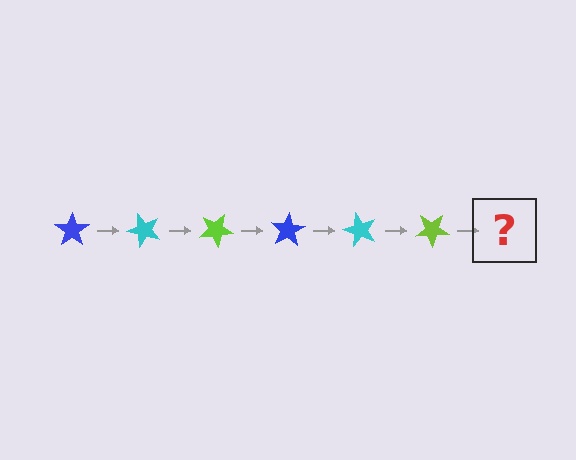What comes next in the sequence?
The next element should be a blue star, rotated 300 degrees from the start.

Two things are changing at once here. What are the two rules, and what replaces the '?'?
The two rules are that it rotates 50 degrees each step and the color cycles through blue, cyan, and lime. The '?' should be a blue star, rotated 300 degrees from the start.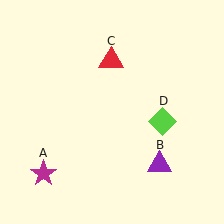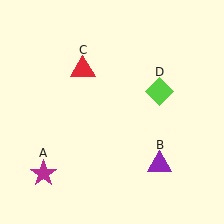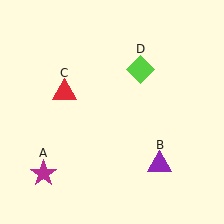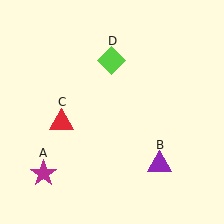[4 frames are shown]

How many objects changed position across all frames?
2 objects changed position: red triangle (object C), lime diamond (object D).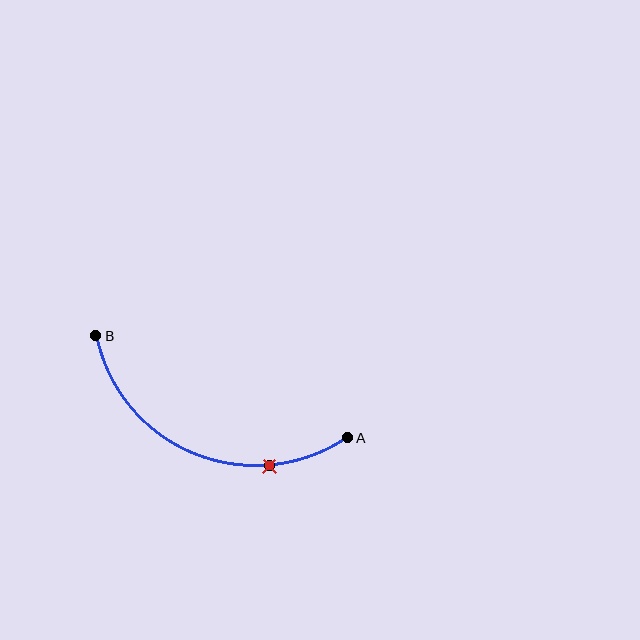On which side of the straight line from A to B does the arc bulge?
The arc bulges below the straight line connecting A and B.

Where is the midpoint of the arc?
The arc midpoint is the point on the curve farthest from the straight line joining A and B. It sits below that line.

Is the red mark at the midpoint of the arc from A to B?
No. The red mark lies on the arc but is closer to endpoint A. The arc midpoint would be at the point on the curve equidistant along the arc from both A and B.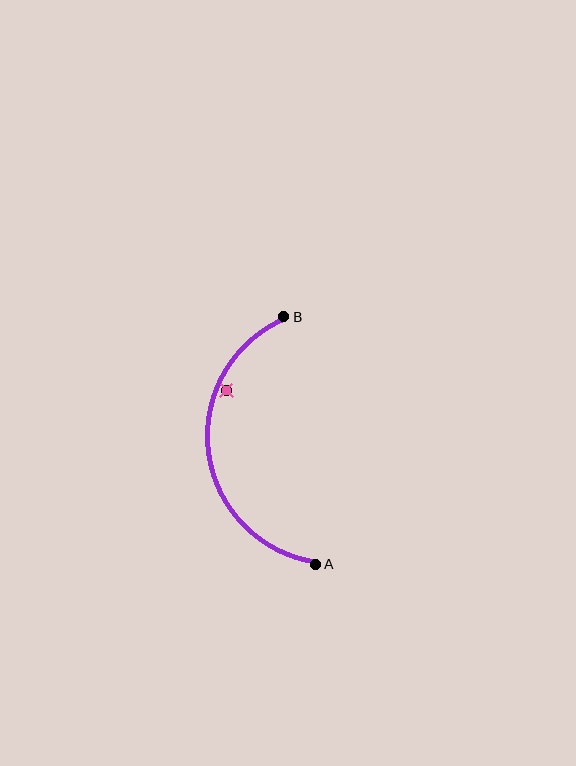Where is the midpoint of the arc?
The arc midpoint is the point on the curve farthest from the straight line joining A and B. It sits to the left of that line.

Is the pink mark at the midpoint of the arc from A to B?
No — the pink mark does not lie on the arc at all. It sits slightly inside the curve.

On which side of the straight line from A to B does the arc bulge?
The arc bulges to the left of the straight line connecting A and B.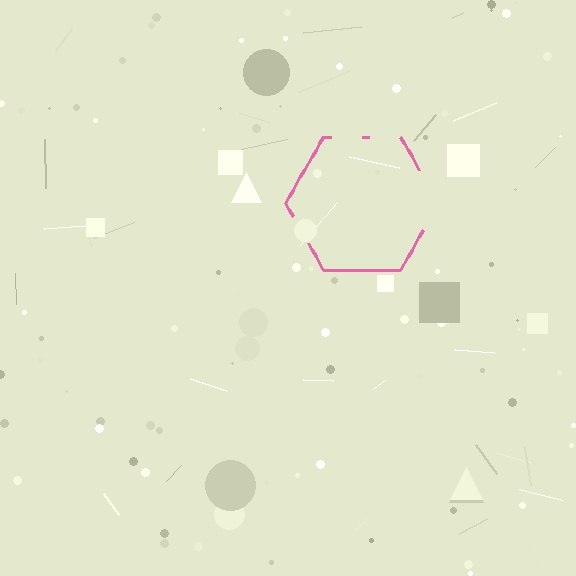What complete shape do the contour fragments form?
The contour fragments form a hexagon.